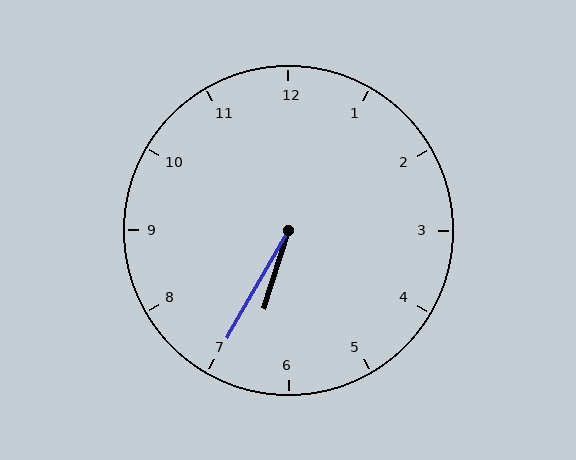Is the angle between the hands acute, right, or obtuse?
It is acute.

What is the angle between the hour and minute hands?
Approximately 12 degrees.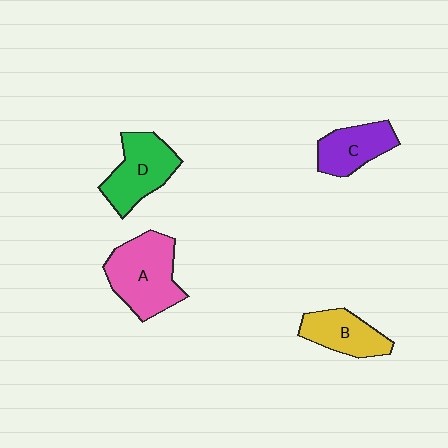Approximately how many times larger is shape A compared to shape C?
Approximately 1.6 times.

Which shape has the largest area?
Shape A (pink).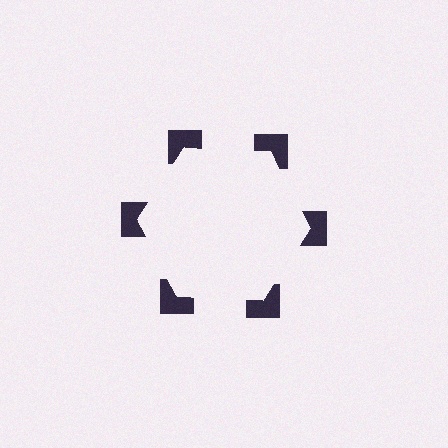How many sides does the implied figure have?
6 sides.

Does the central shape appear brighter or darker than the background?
It typically appears slightly brighter than the background, even though no actual brightness change is drawn.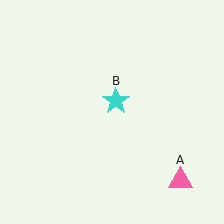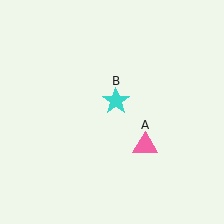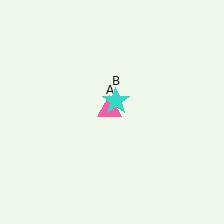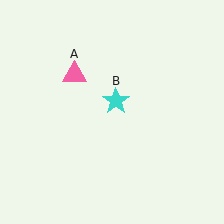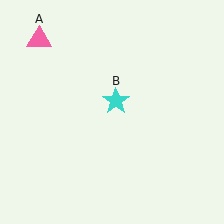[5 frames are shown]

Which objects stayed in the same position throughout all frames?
Cyan star (object B) remained stationary.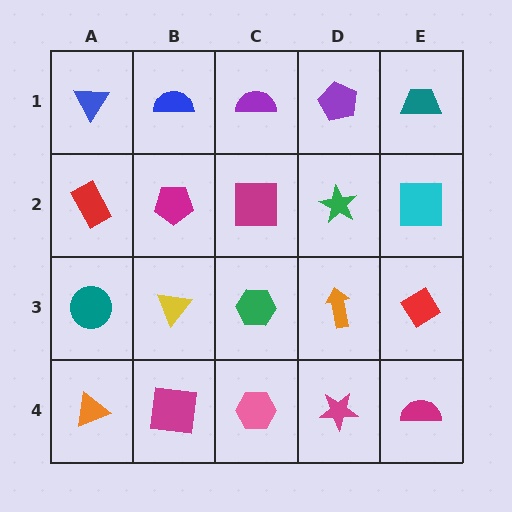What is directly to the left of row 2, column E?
A green star.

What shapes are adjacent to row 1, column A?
A red rectangle (row 2, column A), a blue semicircle (row 1, column B).